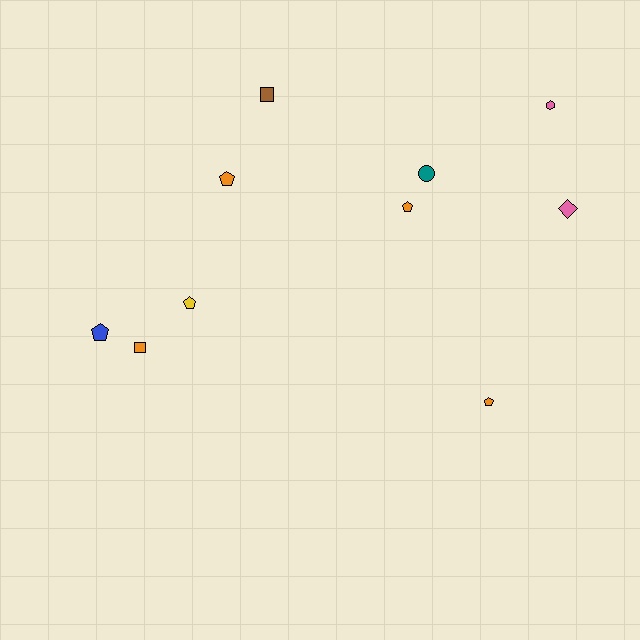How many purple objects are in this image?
There are no purple objects.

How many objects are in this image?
There are 10 objects.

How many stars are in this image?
There are no stars.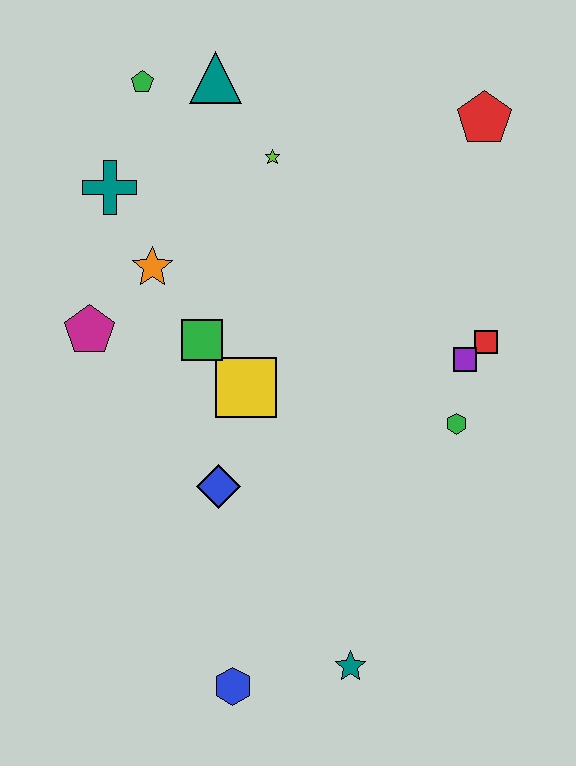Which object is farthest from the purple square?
The green pentagon is farthest from the purple square.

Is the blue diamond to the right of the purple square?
No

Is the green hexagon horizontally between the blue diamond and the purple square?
Yes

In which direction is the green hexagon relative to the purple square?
The green hexagon is below the purple square.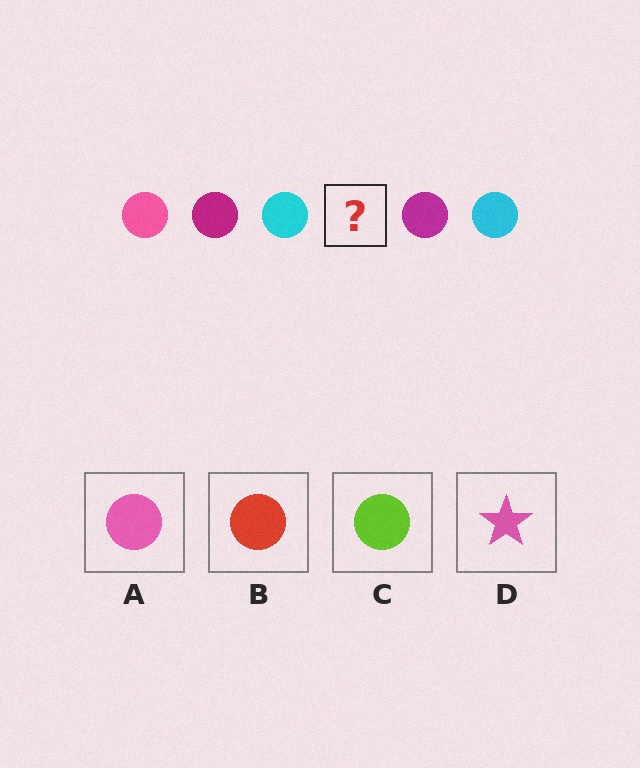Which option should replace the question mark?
Option A.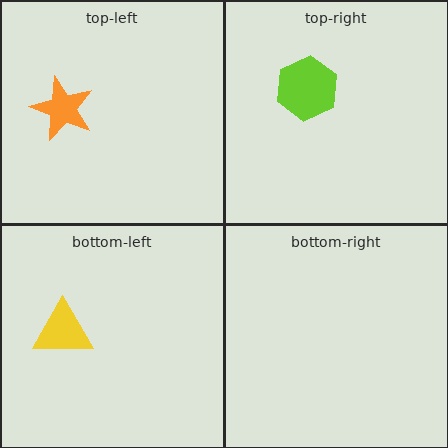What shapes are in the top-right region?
The lime hexagon.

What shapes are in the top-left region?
The orange star.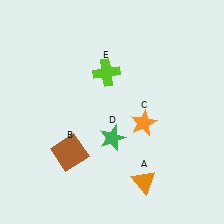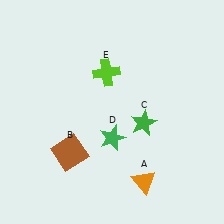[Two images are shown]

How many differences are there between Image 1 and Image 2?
There is 1 difference between the two images.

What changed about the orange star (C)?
In Image 1, C is orange. In Image 2, it changed to green.